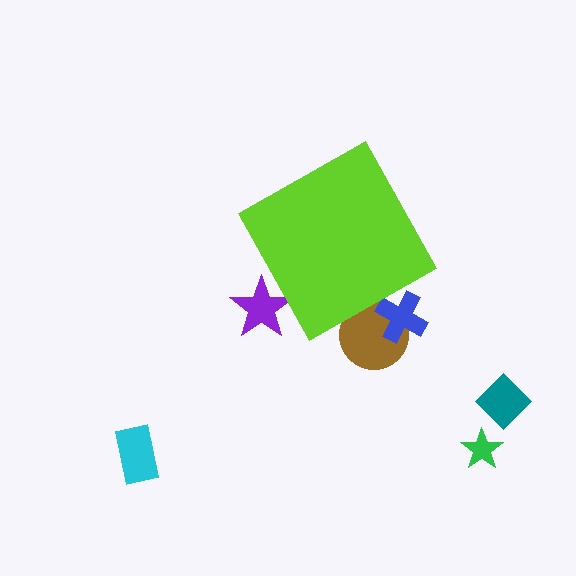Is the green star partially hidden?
No, the green star is fully visible.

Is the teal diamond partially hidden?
No, the teal diamond is fully visible.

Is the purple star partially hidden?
Yes, the purple star is partially hidden behind the lime diamond.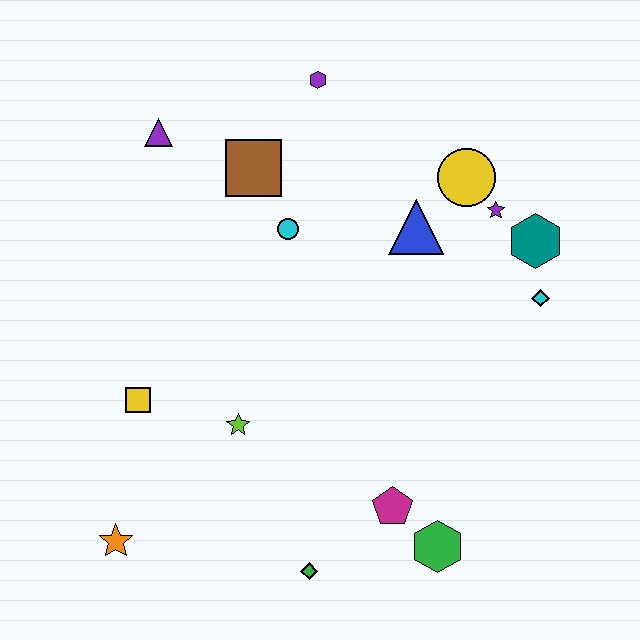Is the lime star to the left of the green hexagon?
Yes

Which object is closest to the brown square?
The cyan circle is closest to the brown square.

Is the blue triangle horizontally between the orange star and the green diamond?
No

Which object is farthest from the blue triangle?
The orange star is farthest from the blue triangle.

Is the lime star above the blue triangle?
No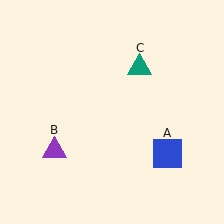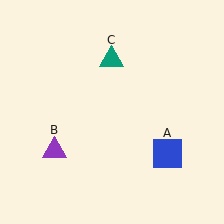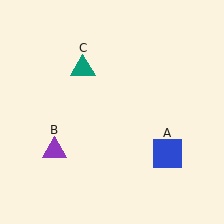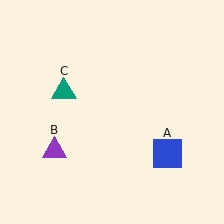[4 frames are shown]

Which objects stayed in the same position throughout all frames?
Blue square (object A) and purple triangle (object B) remained stationary.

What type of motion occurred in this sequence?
The teal triangle (object C) rotated counterclockwise around the center of the scene.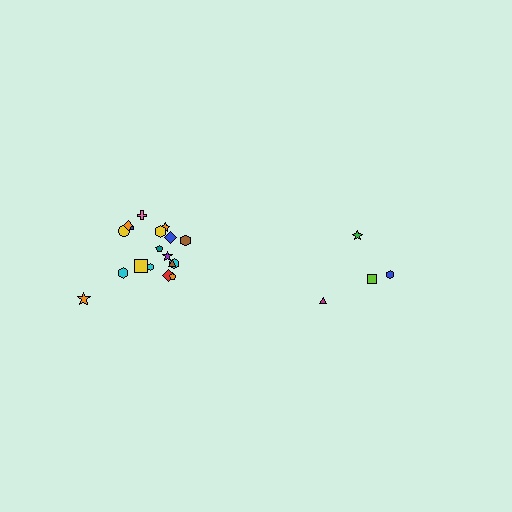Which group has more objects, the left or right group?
The left group.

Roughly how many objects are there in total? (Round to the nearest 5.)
Roughly 20 objects in total.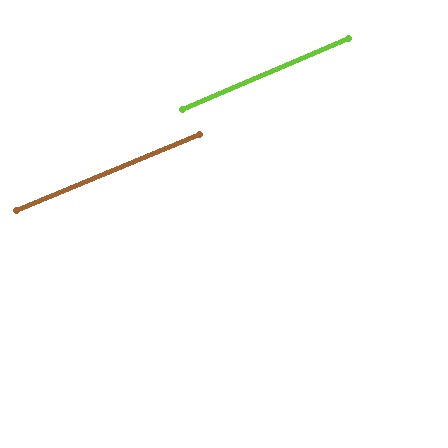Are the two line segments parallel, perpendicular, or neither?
Parallel — their directions differ by only 0.7°.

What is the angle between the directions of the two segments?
Approximately 1 degree.